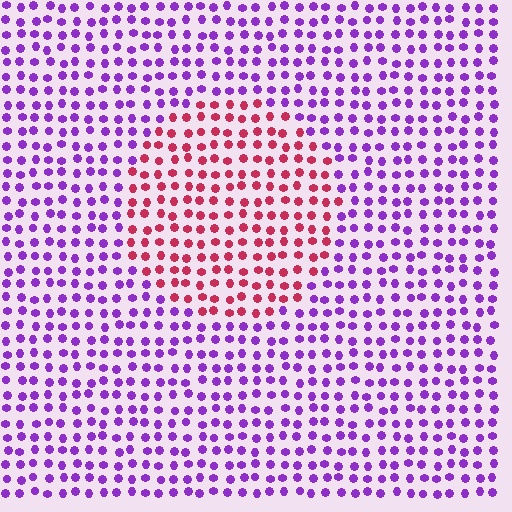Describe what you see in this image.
The image is filled with small purple elements in a uniform arrangement. A circle-shaped region is visible where the elements are tinted to a slightly different hue, forming a subtle color boundary.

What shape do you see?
I see a circle.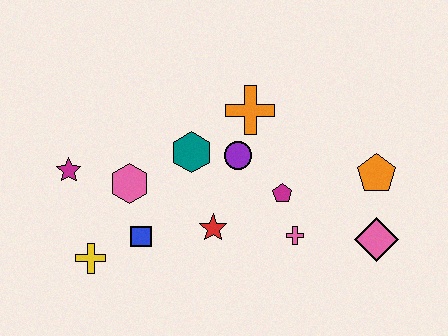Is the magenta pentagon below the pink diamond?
No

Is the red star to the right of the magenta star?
Yes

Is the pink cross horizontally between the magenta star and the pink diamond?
Yes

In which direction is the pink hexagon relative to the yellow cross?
The pink hexagon is above the yellow cross.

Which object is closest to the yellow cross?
The blue square is closest to the yellow cross.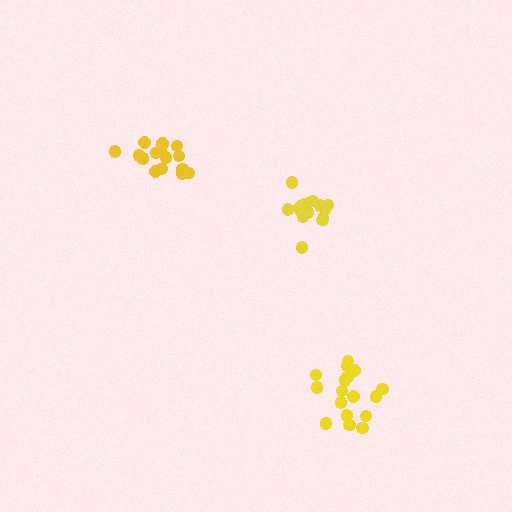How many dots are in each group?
Group 1: 16 dots, Group 2: 15 dots, Group 3: 17 dots (48 total).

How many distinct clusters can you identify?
There are 3 distinct clusters.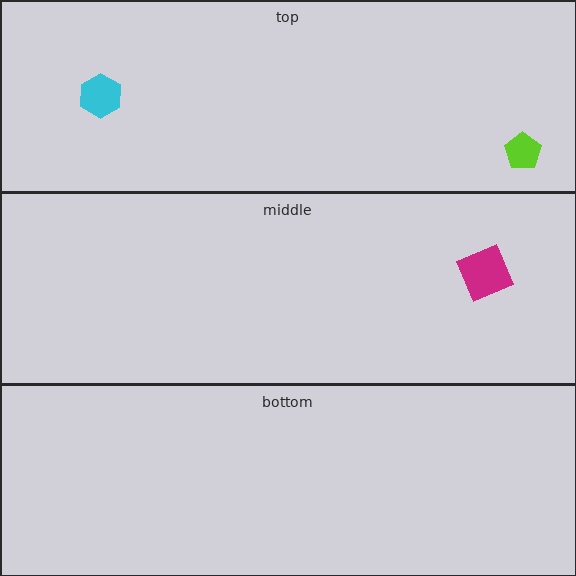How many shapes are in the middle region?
1.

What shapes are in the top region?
The cyan hexagon, the lime pentagon.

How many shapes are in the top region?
2.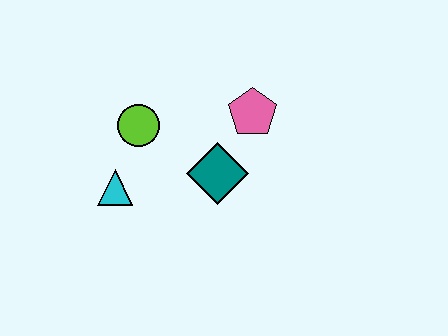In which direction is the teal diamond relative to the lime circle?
The teal diamond is to the right of the lime circle.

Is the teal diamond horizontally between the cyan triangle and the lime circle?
No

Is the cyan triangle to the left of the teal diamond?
Yes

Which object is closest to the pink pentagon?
The teal diamond is closest to the pink pentagon.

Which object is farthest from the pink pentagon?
The cyan triangle is farthest from the pink pentagon.